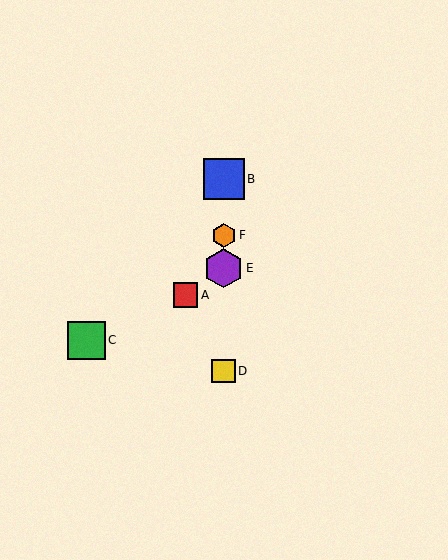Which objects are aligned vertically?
Objects B, D, E, F are aligned vertically.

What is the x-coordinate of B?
Object B is at x≈224.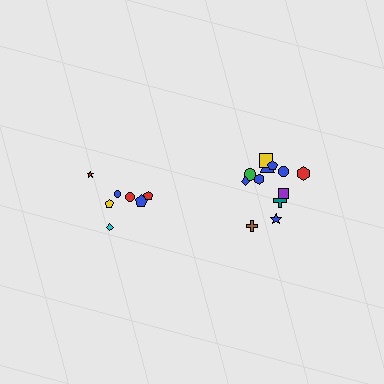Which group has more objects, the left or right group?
The right group.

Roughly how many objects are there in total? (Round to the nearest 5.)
Roughly 20 objects in total.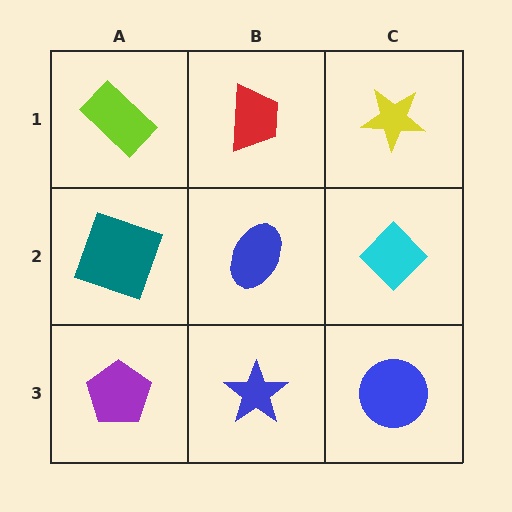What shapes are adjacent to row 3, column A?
A teal square (row 2, column A), a blue star (row 3, column B).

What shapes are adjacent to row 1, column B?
A blue ellipse (row 2, column B), a lime rectangle (row 1, column A), a yellow star (row 1, column C).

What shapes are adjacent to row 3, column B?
A blue ellipse (row 2, column B), a purple pentagon (row 3, column A), a blue circle (row 3, column C).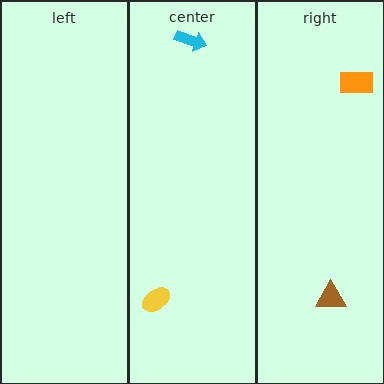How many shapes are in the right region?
2.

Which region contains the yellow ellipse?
The center region.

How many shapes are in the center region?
2.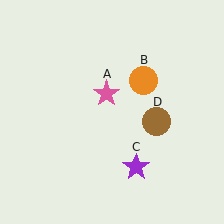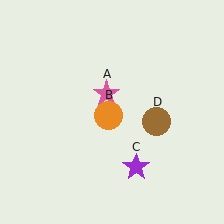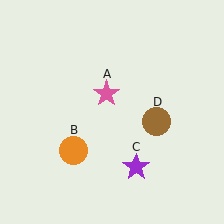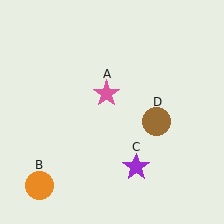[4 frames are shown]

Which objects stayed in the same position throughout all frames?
Pink star (object A) and purple star (object C) and brown circle (object D) remained stationary.